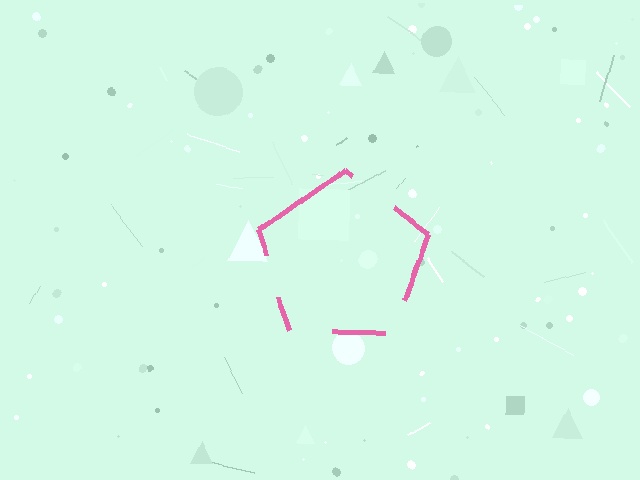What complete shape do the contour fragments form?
The contour fragments form a pentagon.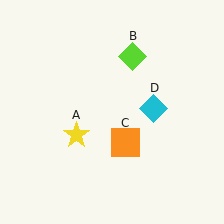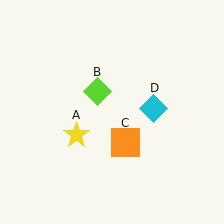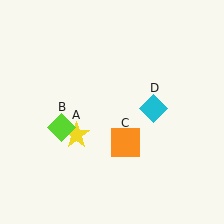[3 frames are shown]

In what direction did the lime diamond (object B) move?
The lime diamond (object B) moved down and to the left.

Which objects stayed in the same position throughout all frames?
Yellow star (object A) and orange square (object C) and cyan diamond (object D) remained stationary.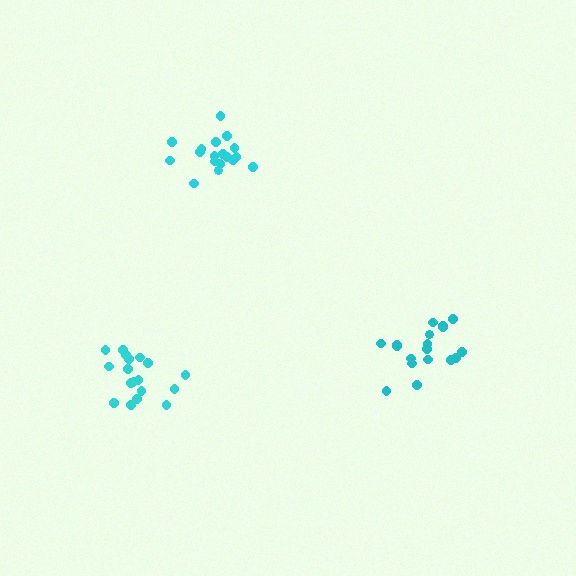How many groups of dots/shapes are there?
There are 3 groups.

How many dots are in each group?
Group 1: 18 dots, Group 2: 18 dots, Group 3: 18 dots (54 total).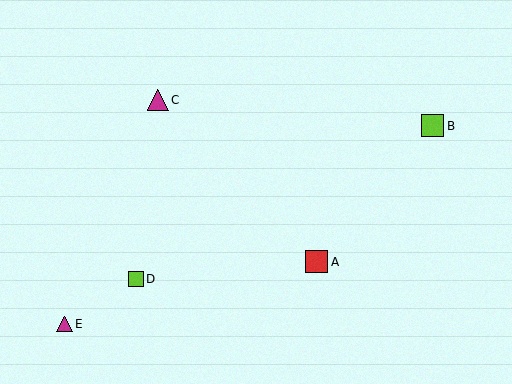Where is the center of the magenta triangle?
The center of the magenta triangle is at (64, 324).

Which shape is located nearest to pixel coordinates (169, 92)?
The magenta triangle (labeled C) at (158, 100) is nearest to that location.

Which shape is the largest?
The red square (labeled A) is the largest.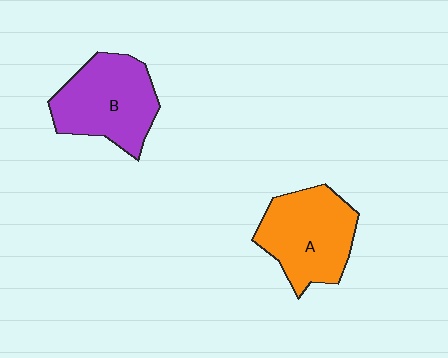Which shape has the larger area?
Shape B (purple).